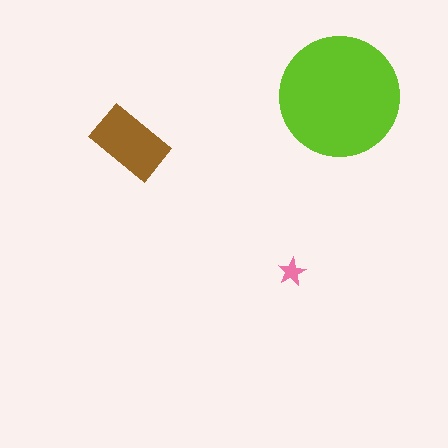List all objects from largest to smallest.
The lime circle, the brown rectangle, the pink star.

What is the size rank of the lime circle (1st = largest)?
1st.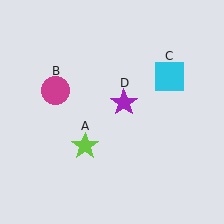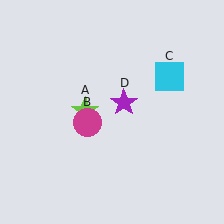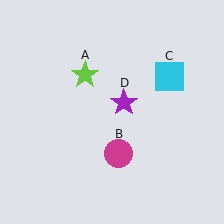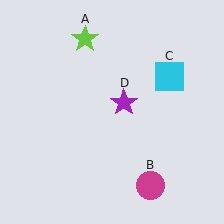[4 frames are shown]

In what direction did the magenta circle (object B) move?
The magenta circle (object B) moved down and to the right.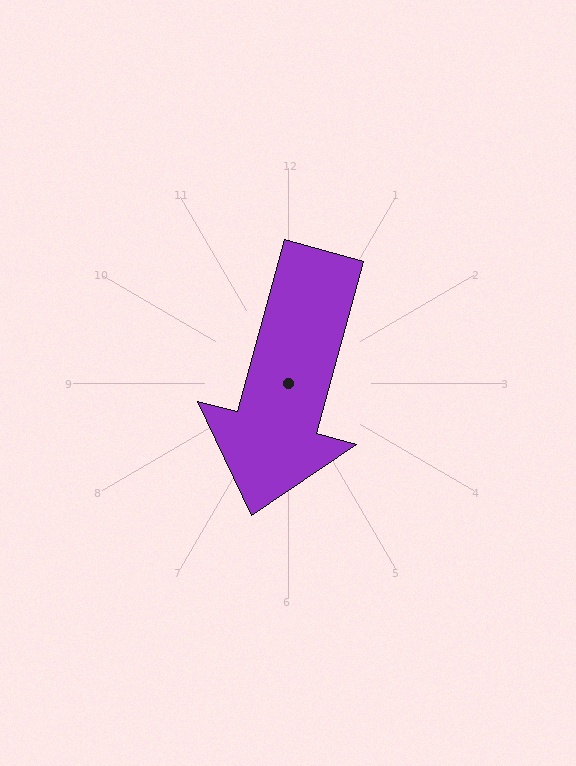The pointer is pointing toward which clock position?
Roughly 7 o'clock.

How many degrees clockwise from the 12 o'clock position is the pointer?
Approximately 195 degrees.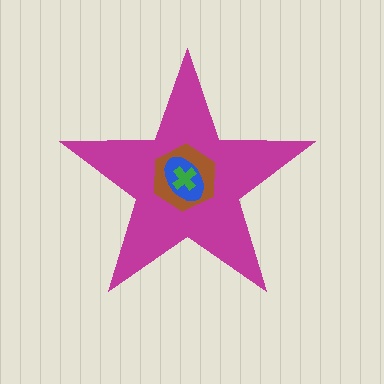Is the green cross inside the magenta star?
Yes.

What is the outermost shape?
The magenta star.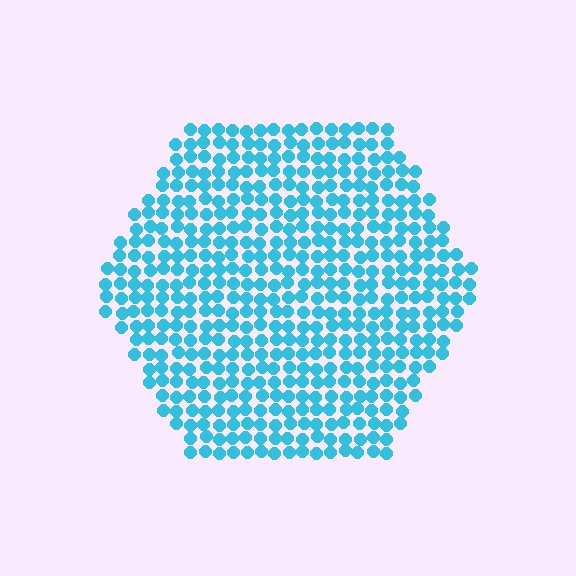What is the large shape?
The large shape is a hexagon.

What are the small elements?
The small elements are circles.